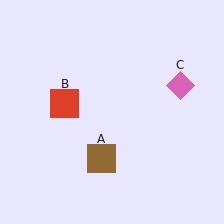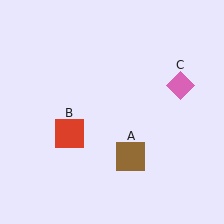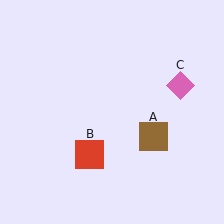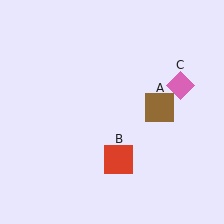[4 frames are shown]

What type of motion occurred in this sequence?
The brown square (object A), red square (object B) rotated counterclockwise around the center of the scene.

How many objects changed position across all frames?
2 objects changed position: brown square (object A), red square (object B).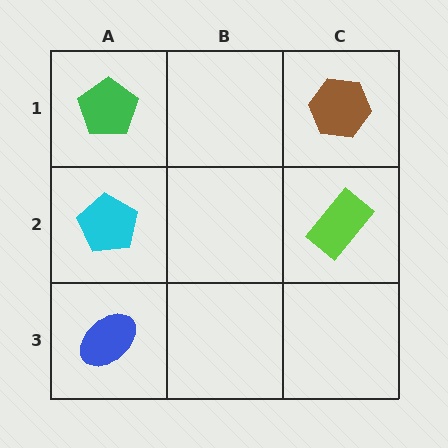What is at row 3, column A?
A blue ellipse.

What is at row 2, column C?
A lime rectangle.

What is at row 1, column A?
A green pentagon.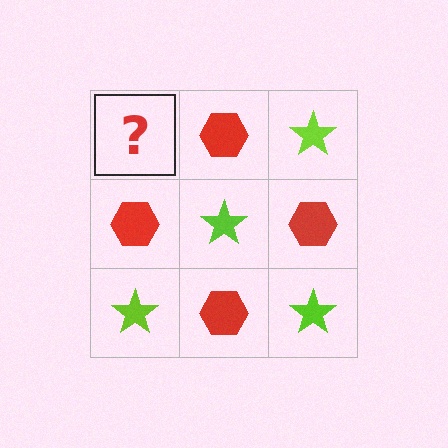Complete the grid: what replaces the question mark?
The question mark should be replaced with a lime star.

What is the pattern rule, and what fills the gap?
The rule is that it alternates lime star and red hexagon in a checkerboard pattern. The gap should be filled with a lime star.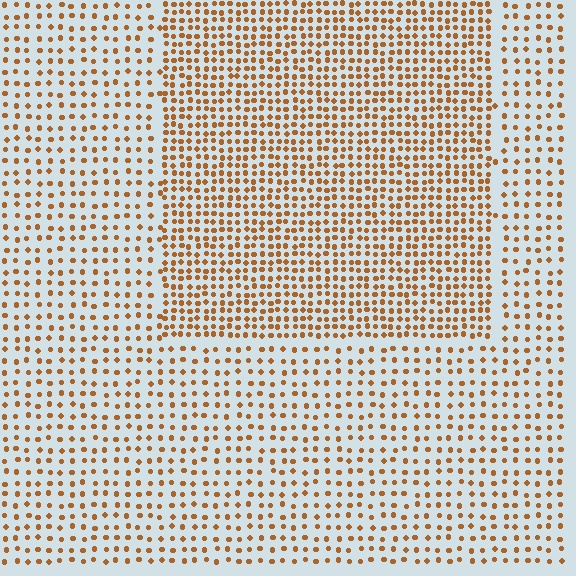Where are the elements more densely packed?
The elements are more densely packed inside the rectangle boundary.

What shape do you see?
I see a rectangle.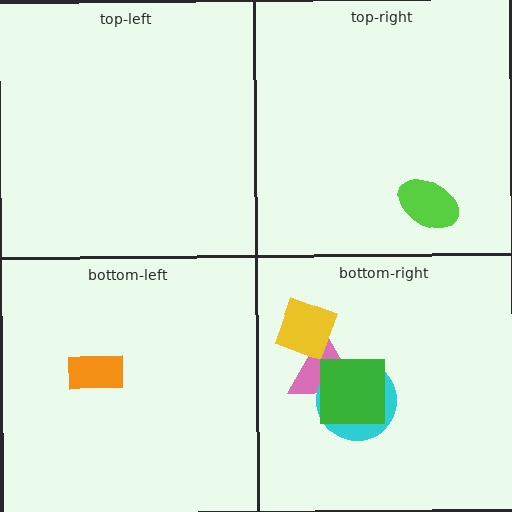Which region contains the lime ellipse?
The top-right region.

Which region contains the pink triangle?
The bottom-right region.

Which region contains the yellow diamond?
The bottom-right region.